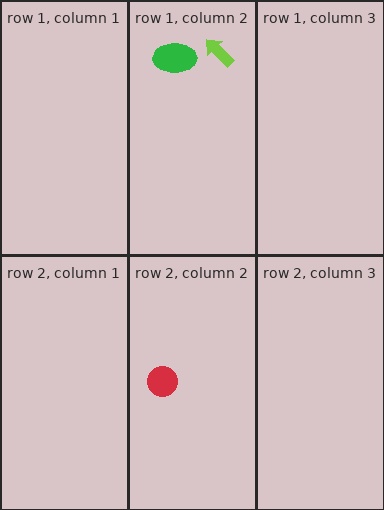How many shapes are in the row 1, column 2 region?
2.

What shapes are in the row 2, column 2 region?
The red circle.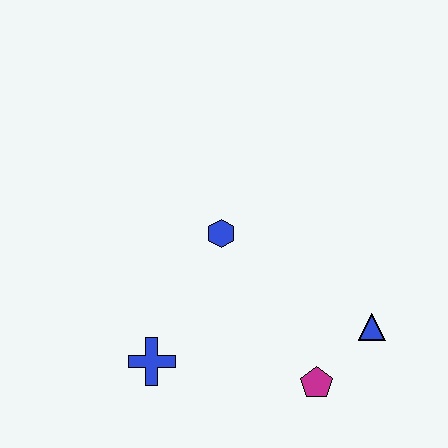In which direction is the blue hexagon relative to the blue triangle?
The blue hexagon is to the left of the blue triangle.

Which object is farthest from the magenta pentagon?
The blue hexagon is farthest from the magenta pentagon.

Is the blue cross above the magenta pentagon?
Yes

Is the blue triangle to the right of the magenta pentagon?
Yes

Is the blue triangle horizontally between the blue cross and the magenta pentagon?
No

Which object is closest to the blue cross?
The blue hexagon is closest to the blue cross.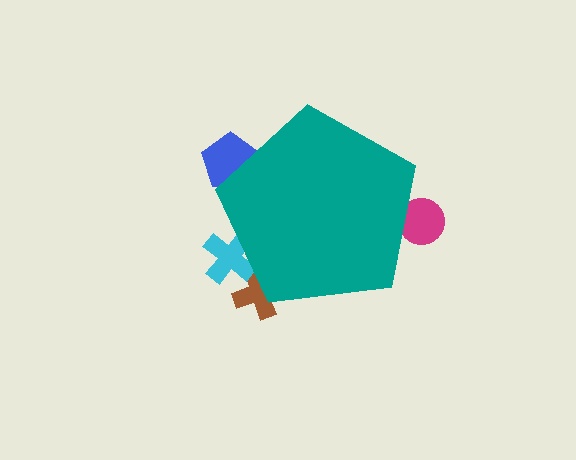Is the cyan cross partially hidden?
Yes, the cyan cross is partially hidden behind the teal pentagon.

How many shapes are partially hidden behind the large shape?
4 shapes are partially hidden.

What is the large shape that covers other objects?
A teal pentagon.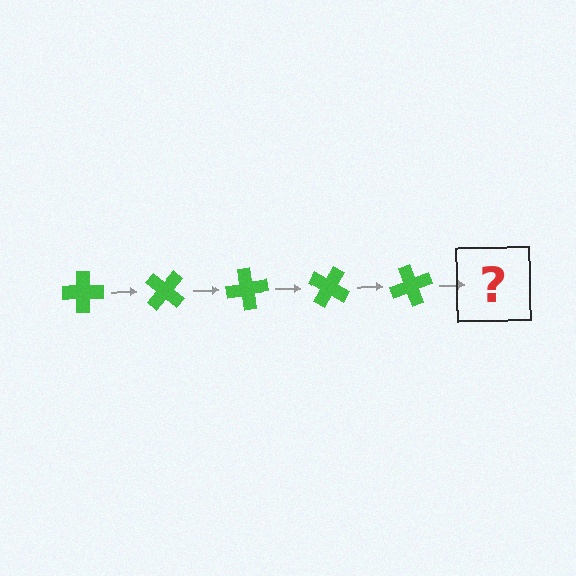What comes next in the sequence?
The next element should be a green cross rotated 200 degrees.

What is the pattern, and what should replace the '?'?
The pattern is that the cross rotates 40 degrees each step. The '?' should be a green cross rotated 200 degrees.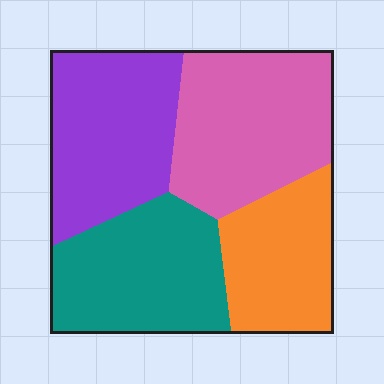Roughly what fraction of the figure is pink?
Pink covers 28% of the figure.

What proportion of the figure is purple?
Purple covers roughly 25% of the figure.